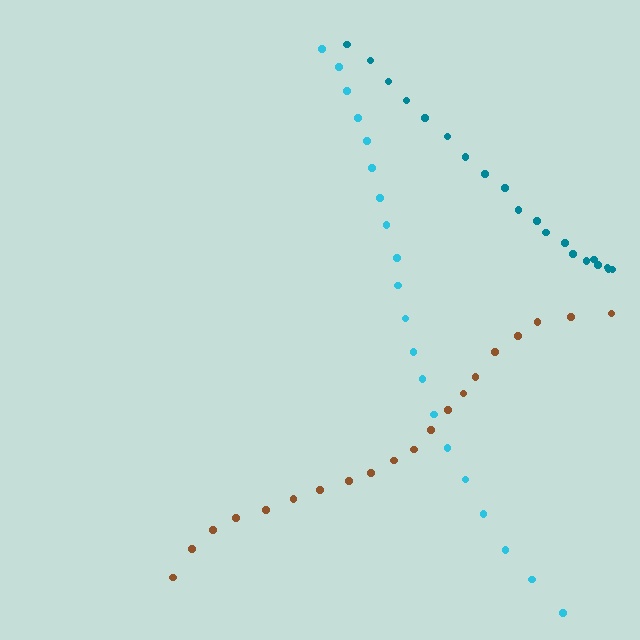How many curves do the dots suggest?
There are 3 distinct paths.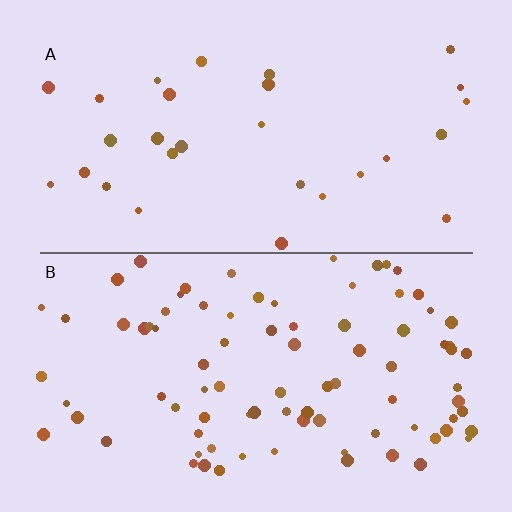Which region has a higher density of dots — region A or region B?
B (the bottom).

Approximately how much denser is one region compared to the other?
Approximately 3.0× — region B over region A.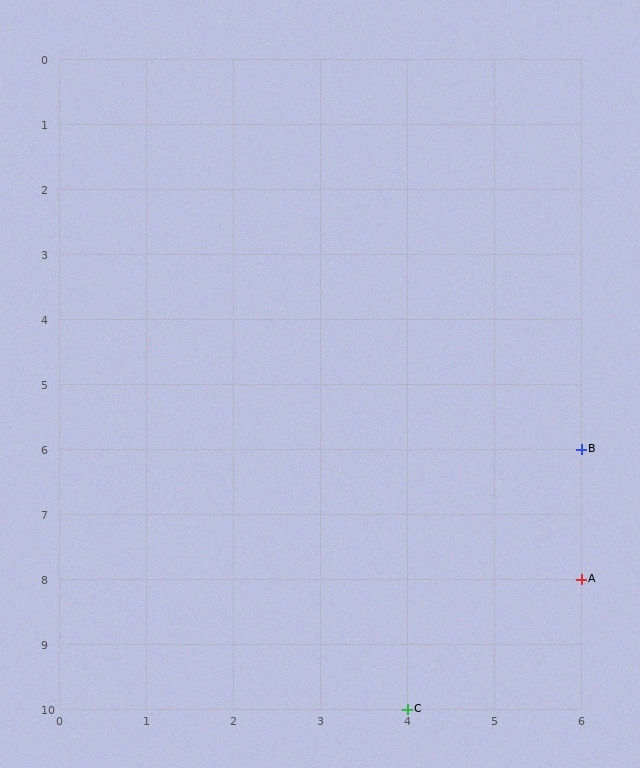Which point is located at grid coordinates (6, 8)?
Point A is at (6, 8).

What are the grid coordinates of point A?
Point A is at grid coordinates (6, 8).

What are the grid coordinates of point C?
Point C is at grid coordinates (4, 10).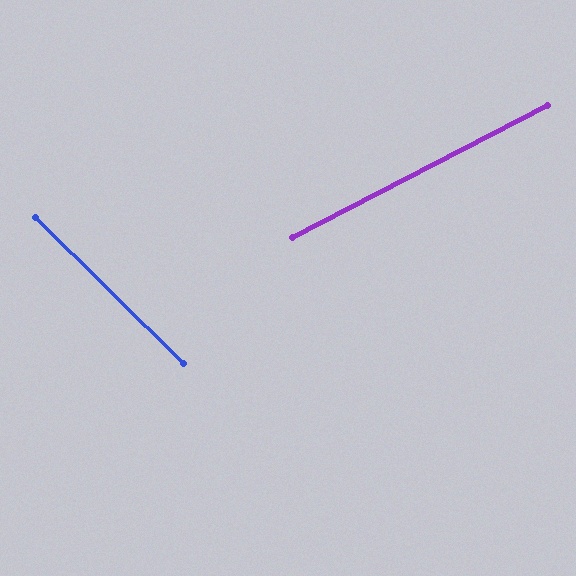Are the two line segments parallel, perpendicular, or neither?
Neither parallel nor perpendicular — they differ by about 72°.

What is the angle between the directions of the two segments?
Approximately 72 degrees.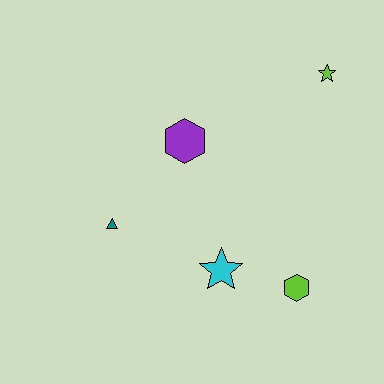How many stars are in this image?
There are 2 stars.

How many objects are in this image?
There are 5 objects.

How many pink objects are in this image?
There are no pink objects.